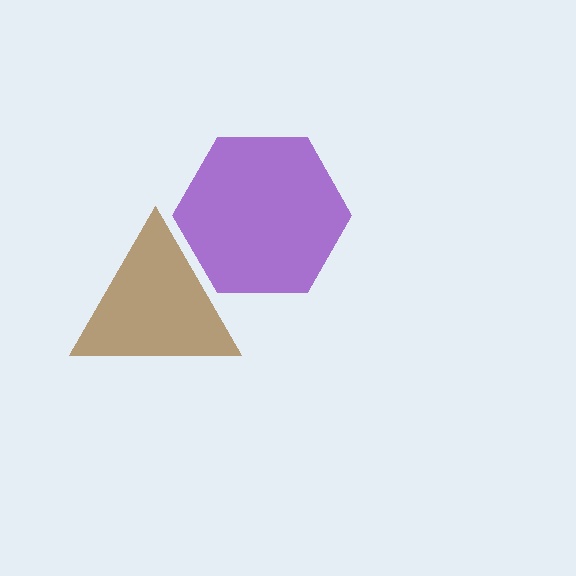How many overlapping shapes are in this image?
There are 2 overlapping shapes in the image.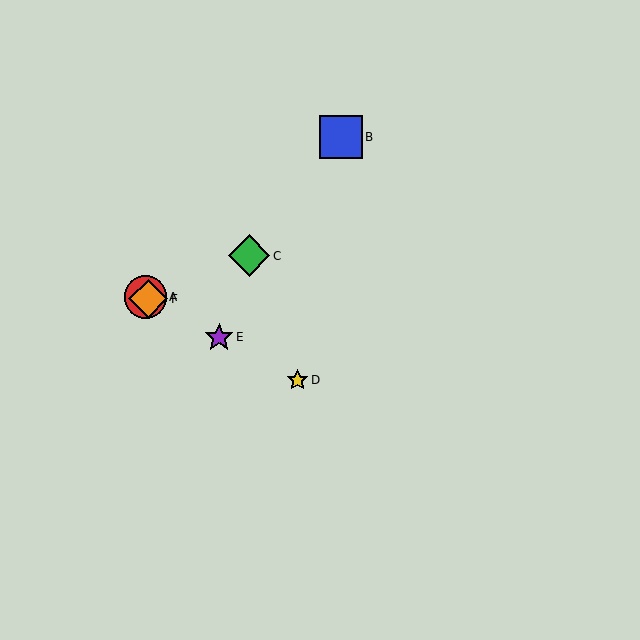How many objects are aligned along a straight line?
4 objects (A, D, E, F) are aligned along a straight line.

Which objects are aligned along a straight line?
Objects A, D, E, F are aligned along a straight line.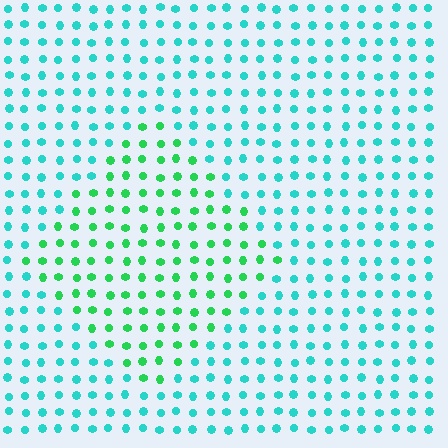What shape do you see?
I see a diamond.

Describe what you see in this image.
The image is filled with small cyan elements in a uniform arrangement. A diamond-shaped region is visible where the elements are tinted to a slightly different hue, forming a subtle color boundary.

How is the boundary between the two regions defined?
The boundary is defined purely by a slight shift in hue (about 40 degrees). Spacing, size, and orientation are identical on both sides.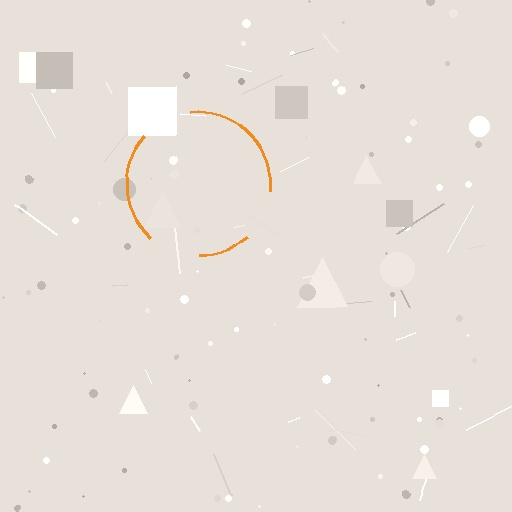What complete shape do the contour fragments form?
The contour fragments form a circle.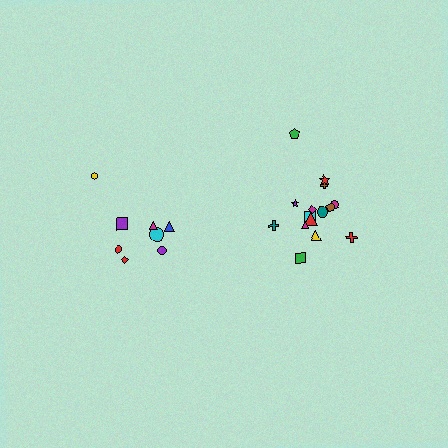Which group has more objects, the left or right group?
The right group.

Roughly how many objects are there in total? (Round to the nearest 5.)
Roughly 25 objects in total.